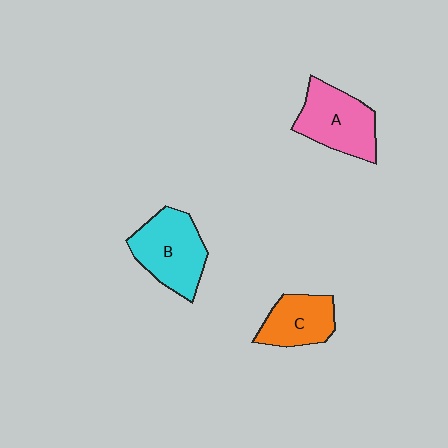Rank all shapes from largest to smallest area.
From largest to smallest: B (cyan), A (pink), C (orange).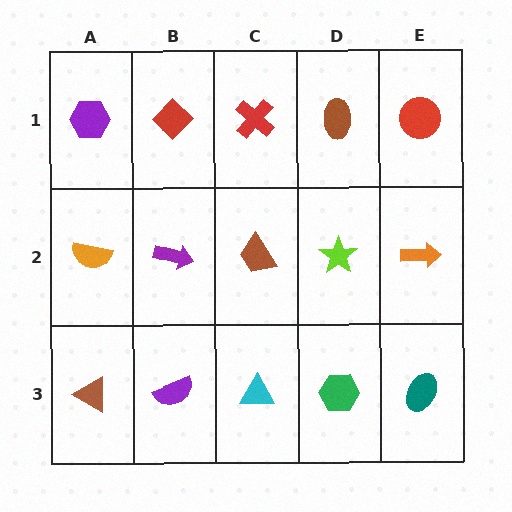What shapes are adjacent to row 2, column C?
A red cross (row 1, column C), a cyan triangle (row 3, column C), a purple arrow (row 2, column B), a lime star (row 2, column D).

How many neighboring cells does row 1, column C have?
3.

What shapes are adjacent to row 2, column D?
A brown ellipse (row 1, column D), a green hexagon (row 3, column D), a brown trapezoid (row 2, column C), an orange arrow (row 2, column E).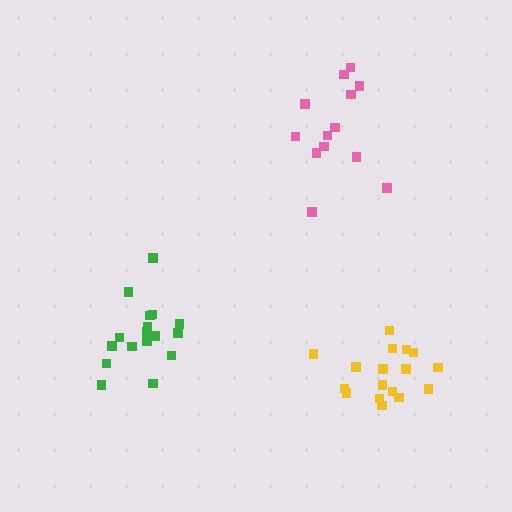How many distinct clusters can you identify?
There are 3 distinct clusters.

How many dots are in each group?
Group 1: 17 dots, Group 2: 13 dots, Group 3: 18 dots (48 total).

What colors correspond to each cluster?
The clusters are colored: yellow, pink, green.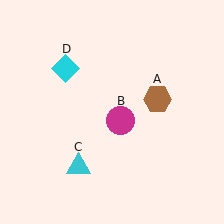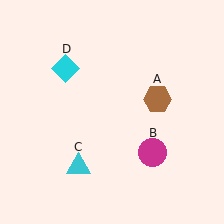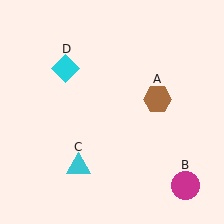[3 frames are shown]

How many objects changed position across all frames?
1 object changed position: magenta circle (object B).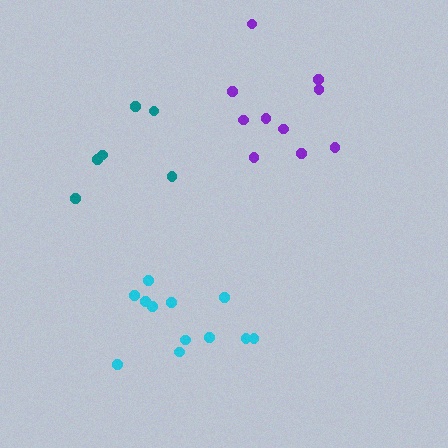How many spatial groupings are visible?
There are 3 spatial groupings.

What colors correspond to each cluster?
The clusters are colored: purple, teal, cyan.